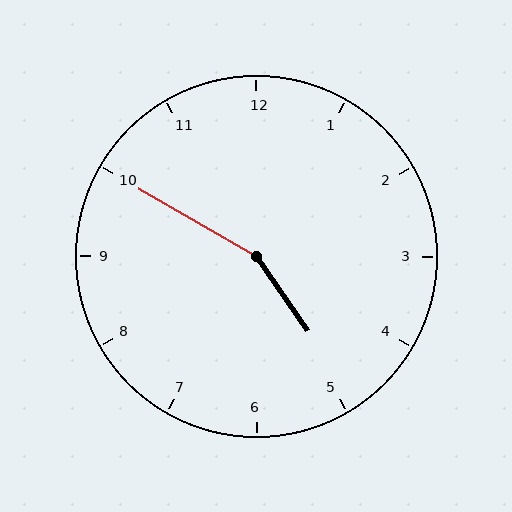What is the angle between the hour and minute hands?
Approximately 155 degrees.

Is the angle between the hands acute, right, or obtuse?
It is obtuse.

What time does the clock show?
4:50.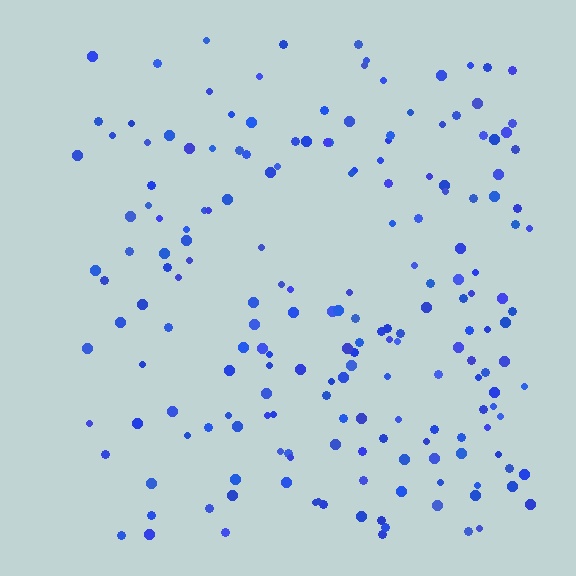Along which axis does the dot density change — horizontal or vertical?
Horizontal.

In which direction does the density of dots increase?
From left to right, with the right side densest.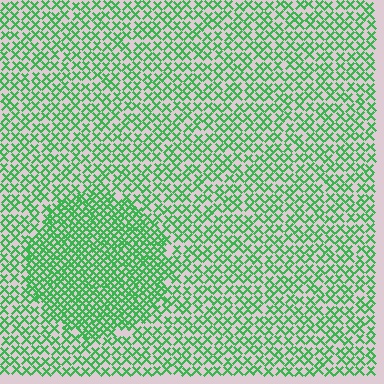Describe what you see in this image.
The image contains small green elements arranged at two different densities. A circle-shaped region is visible where the elements are more densely packed than the surrounding area.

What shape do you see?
I see a circle.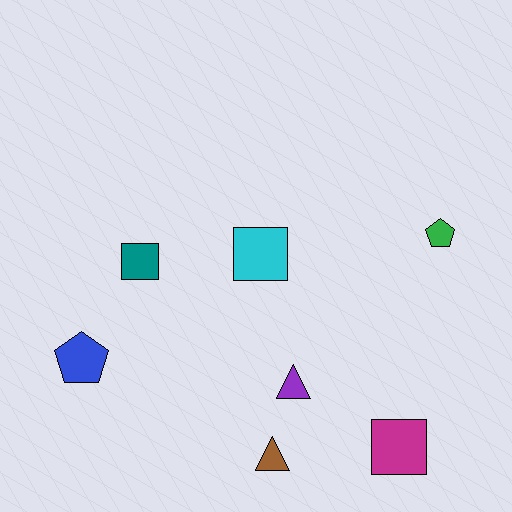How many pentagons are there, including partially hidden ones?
There are 2 pentagons.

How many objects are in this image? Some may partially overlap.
There are 7 objects.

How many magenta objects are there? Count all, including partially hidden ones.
There is 1 magenta object.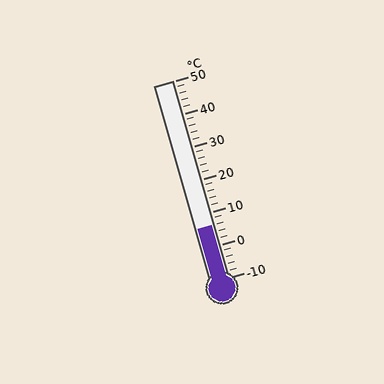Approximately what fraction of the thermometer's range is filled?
The thermometer is filled to approximately 25% of its range.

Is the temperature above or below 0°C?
The temperature is above 0°C.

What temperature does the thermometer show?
The thermometer shows approximately 6°C.